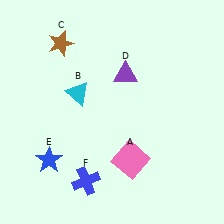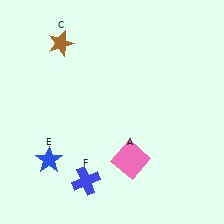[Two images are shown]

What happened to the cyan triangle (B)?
The cyan triangle (B) was removed in Image 2. It was in the top-left area of Image 1.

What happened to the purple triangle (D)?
The purple triangle (D) was removed in Image 2. It was in the top-right area of Image 1.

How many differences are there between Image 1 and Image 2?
There are 2 differences between the two images.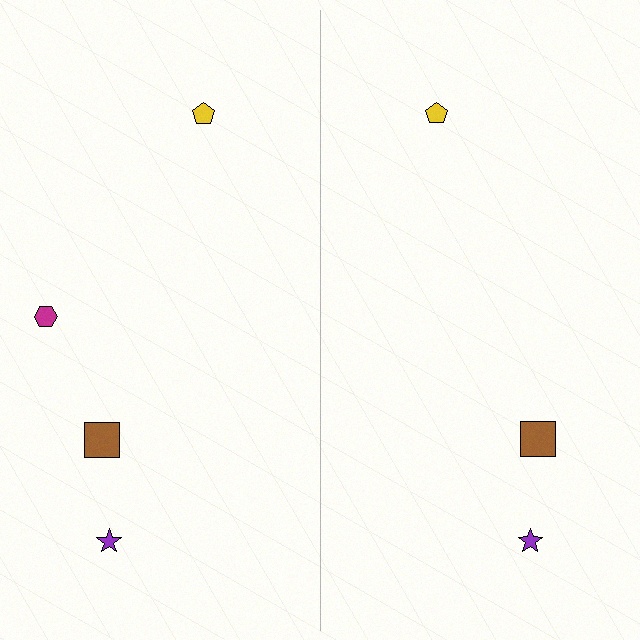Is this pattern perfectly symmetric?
No, the pattern is not perfectly symmetric. A magenta hexagon is missing from the right side.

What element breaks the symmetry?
A magenta hexagon is missing from the right side.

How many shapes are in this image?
There are 7 shapes in this image.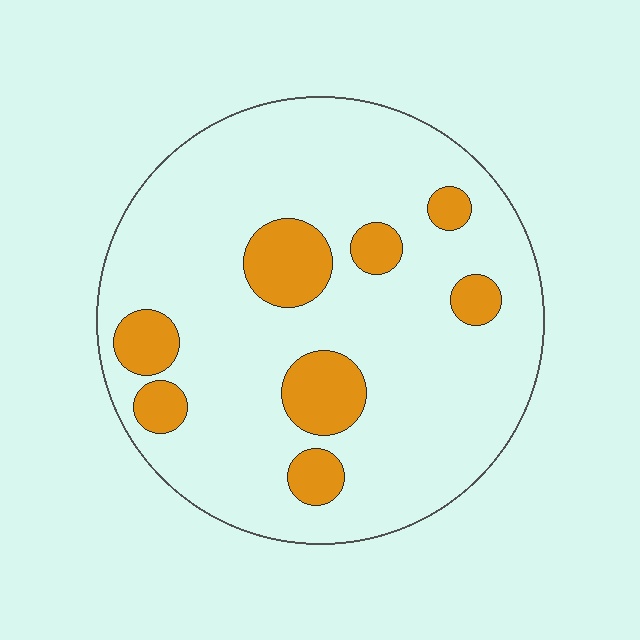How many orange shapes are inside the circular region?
8.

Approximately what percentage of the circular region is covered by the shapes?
Approximately 15%.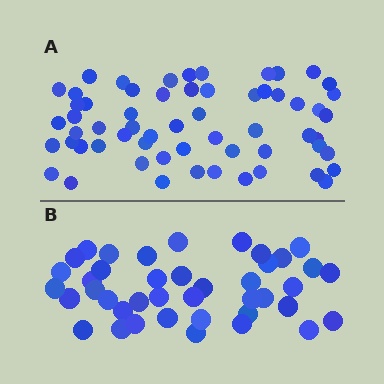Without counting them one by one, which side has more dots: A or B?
Region A (the top region) has more dots.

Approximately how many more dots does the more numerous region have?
Region A has approximately 20 more dots than region B.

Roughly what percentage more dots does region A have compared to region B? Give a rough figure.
About 45% more.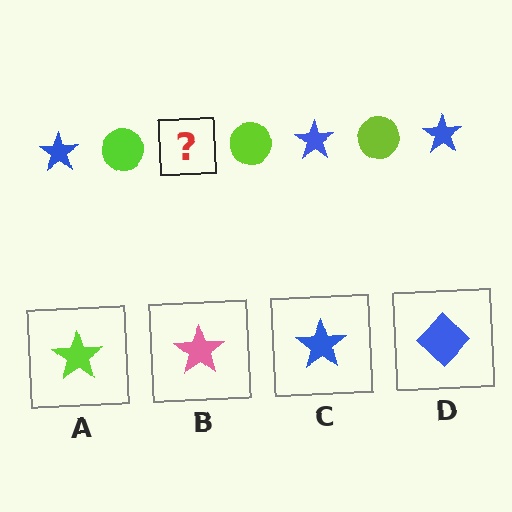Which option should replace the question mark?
Option C.